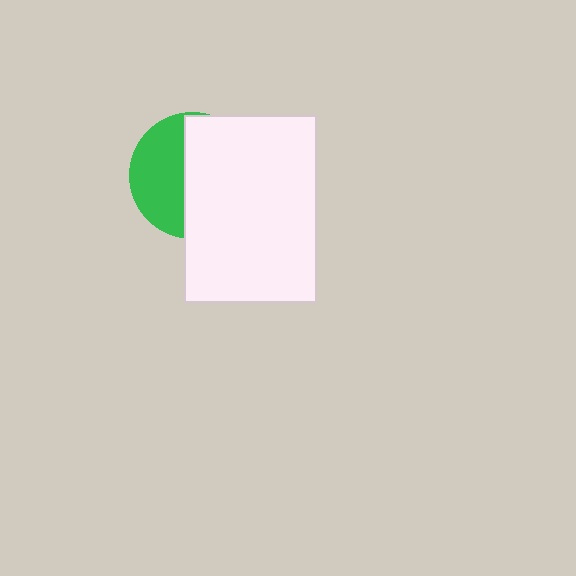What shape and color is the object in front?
The object in front is a white rectangle.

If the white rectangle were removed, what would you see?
You would see the complete green circle.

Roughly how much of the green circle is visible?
A small part of it is visible (roughly 42%).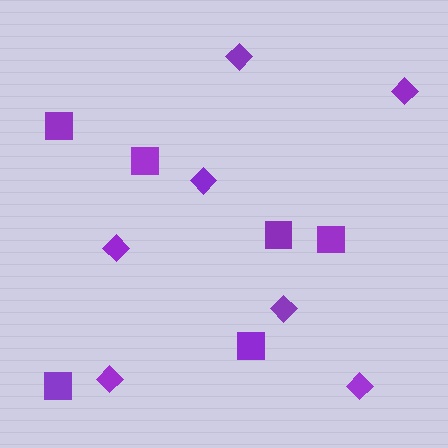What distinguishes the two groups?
There are 2 groups: one group of squares (6) and one group of diamonds (7).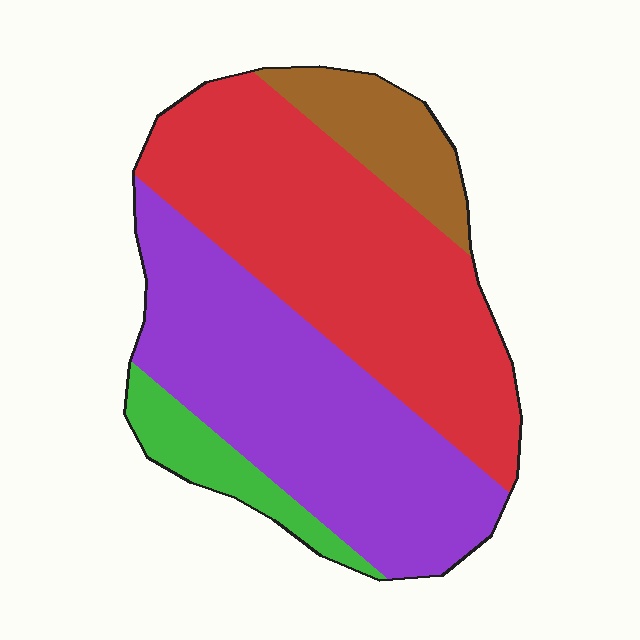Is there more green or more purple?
Purple.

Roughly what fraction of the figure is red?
Red covers 43% of the figure.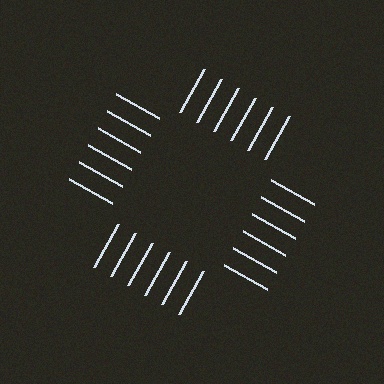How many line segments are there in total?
24 — 6 along each of the 4 edges.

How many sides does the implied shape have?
4 sides — the line-ends trace a square.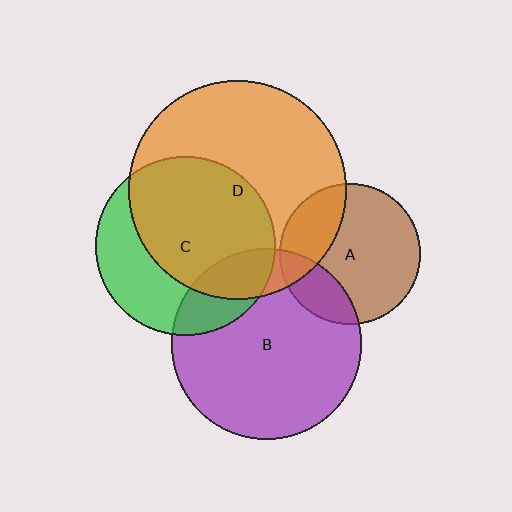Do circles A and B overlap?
Yes.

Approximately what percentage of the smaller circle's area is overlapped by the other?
Approximately 20%.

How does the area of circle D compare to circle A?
Approximately 2.4 times.